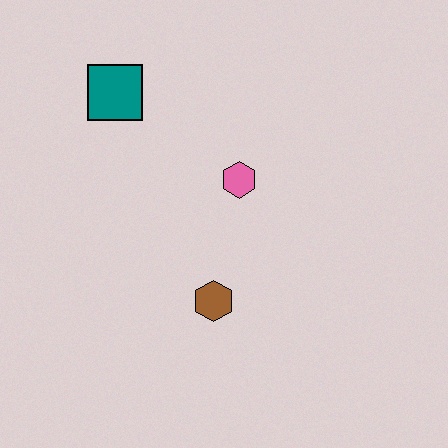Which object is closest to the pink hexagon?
The brown hexagon is closest to the pink hexagon.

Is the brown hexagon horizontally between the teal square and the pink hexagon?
Yes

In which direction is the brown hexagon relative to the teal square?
The brown hexagon is below the teal square.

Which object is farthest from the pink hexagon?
The teal square is farthest from the pink hexagon.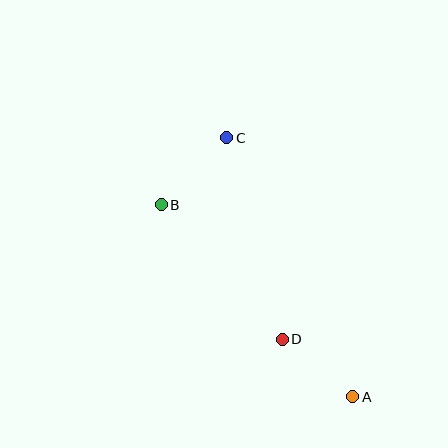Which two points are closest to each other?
Points A and D are closest to each other.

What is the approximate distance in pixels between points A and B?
The distance between A and B is approximately 271 pixels.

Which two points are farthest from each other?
Points A and C are farthest from each other.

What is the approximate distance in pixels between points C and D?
The distance between C and D is approximately 209 pixels.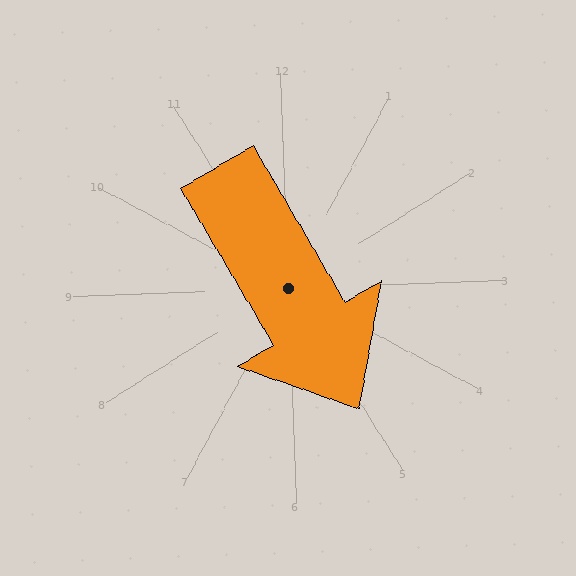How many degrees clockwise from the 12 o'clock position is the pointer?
Approximately 152 degrees.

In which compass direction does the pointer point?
Southeast.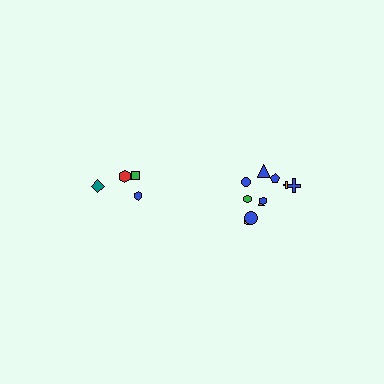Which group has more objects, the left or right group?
The right group.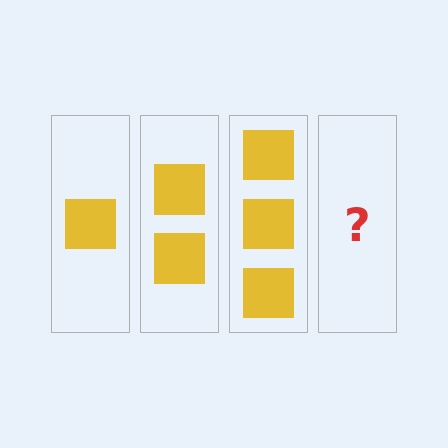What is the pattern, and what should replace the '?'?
The pattern is that each step adds one more square. The '?' should be 4 squares.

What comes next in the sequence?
The next element should be 4 squares.